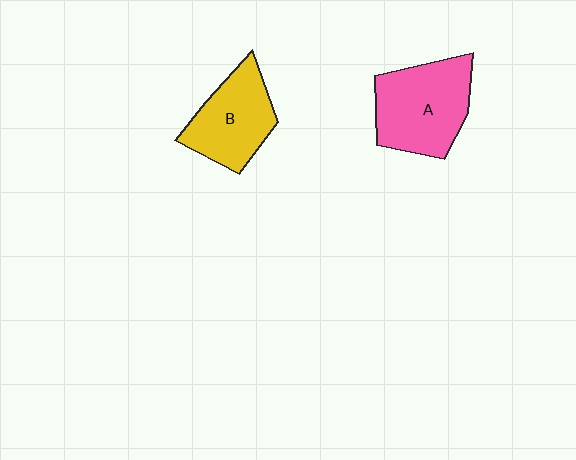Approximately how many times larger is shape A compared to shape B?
Approximately 1.2 times.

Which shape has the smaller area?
Shape B (yellow).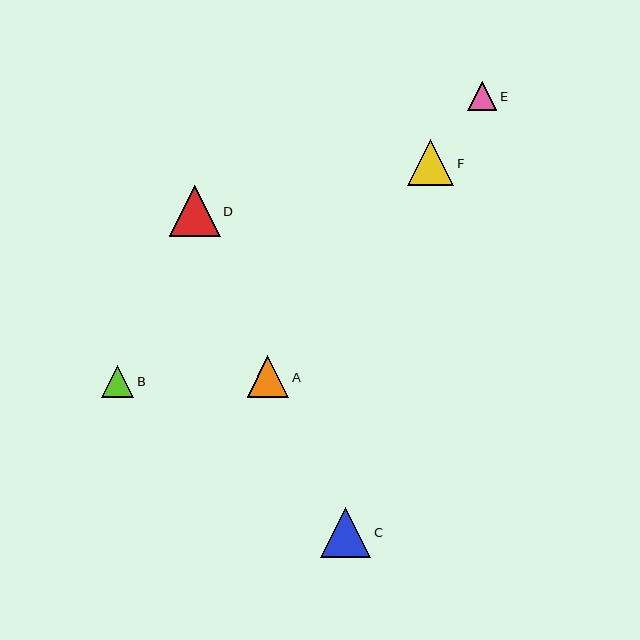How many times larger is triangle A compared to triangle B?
Triangle A is approximately 1.3 times the size of triangle B.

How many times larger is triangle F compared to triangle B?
Triangle F is approximately 1.4 times the size of triangle B.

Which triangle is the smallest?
Triangle E is the smallest with a size of approximately 29 pixels.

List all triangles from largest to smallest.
From largest to smallest: D, C, F, A, B, E.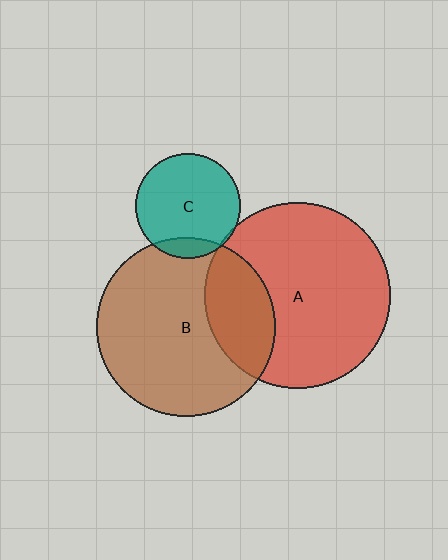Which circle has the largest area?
Circle A (red).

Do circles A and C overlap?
Yes.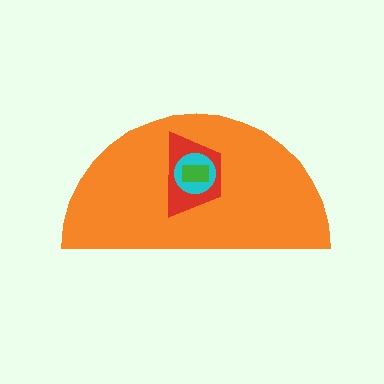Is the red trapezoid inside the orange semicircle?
Yes.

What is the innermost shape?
The green rectangle.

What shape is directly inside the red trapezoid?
The cyan circle.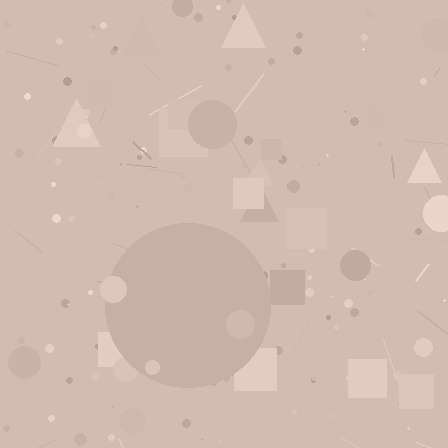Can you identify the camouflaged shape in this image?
The camouflaged shape is a circle.